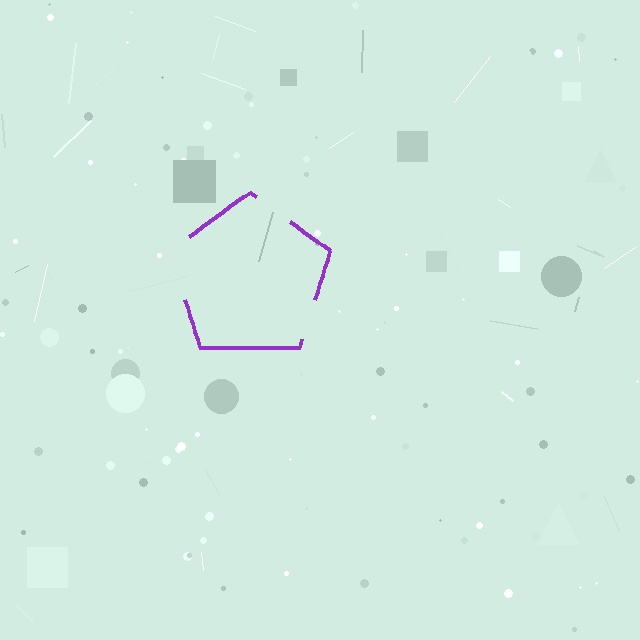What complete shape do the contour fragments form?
The contour fragments form a pentagon.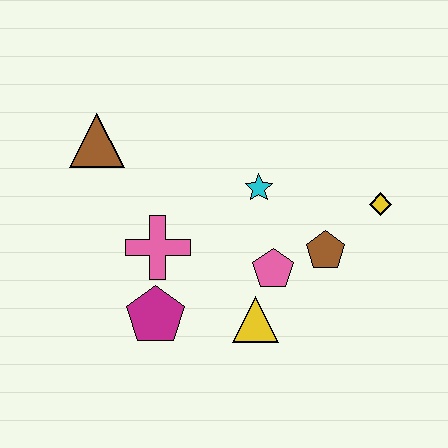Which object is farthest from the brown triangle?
The yellow diamond is farthest from the brown triangle.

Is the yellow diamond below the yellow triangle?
No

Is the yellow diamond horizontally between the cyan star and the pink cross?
No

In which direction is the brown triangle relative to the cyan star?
The brown triangle is to the left of the cyan star.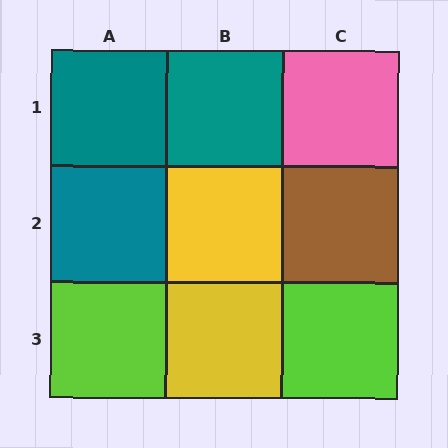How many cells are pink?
1 cell is pink.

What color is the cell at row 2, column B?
Yellow.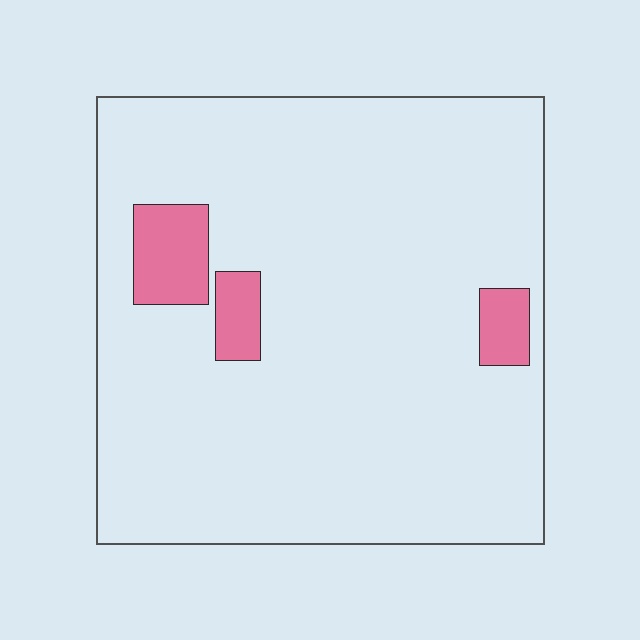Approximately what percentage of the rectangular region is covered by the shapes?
Approximately 10%.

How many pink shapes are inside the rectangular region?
3.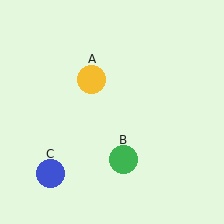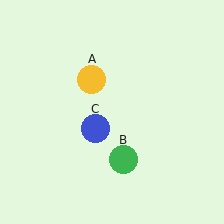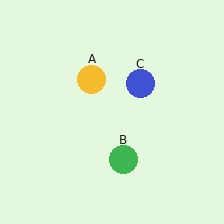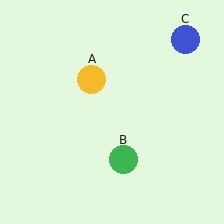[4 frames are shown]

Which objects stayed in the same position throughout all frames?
Yellow circle (object A) and green circle (object B) remained stationary.